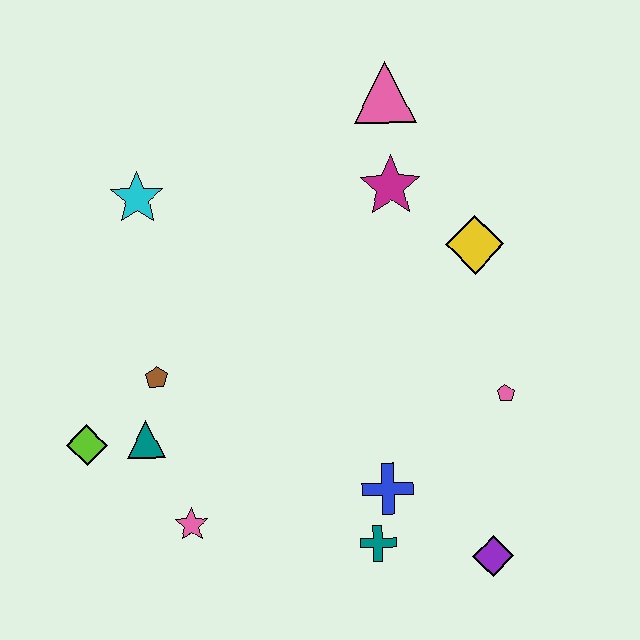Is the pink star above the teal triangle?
No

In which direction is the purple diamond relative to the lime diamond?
The purple diamond is to the right of the lime diamond.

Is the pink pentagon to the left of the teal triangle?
No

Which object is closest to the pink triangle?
The magenta star is closest to the pink triangle.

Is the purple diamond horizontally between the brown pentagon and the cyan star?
No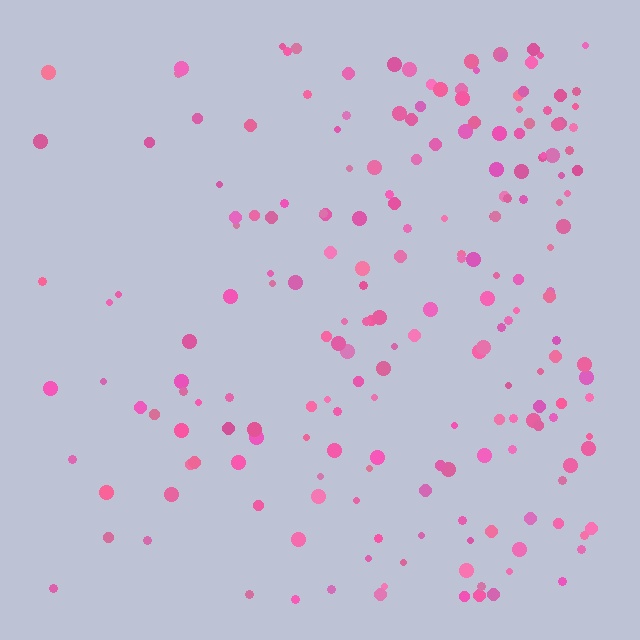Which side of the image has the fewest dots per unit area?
The left.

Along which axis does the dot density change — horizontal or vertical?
Horizontal.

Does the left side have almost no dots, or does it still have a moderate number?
Still a moderate number, just noticeably fewer than the right.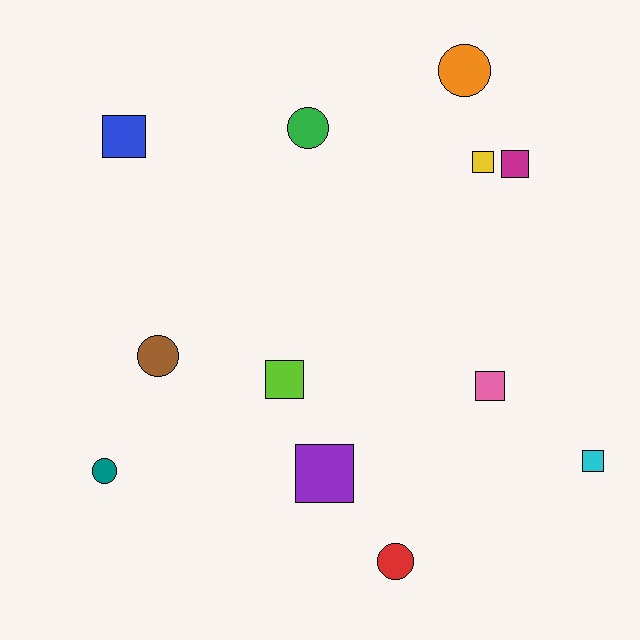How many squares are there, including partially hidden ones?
There are 7 squares.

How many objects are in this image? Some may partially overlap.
There are 12 objects.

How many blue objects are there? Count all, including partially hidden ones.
There is 1 blue object.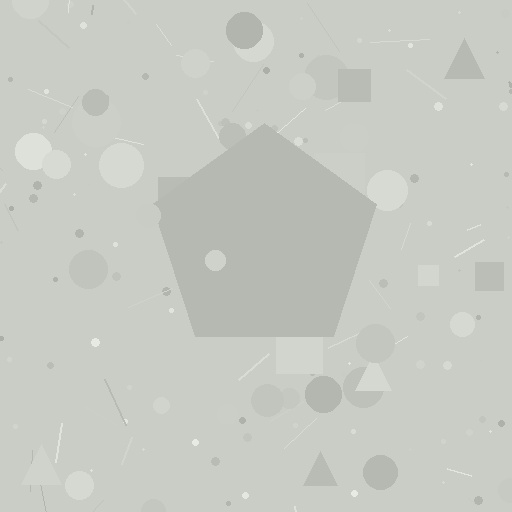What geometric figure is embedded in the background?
A pentagon is embedded in the background.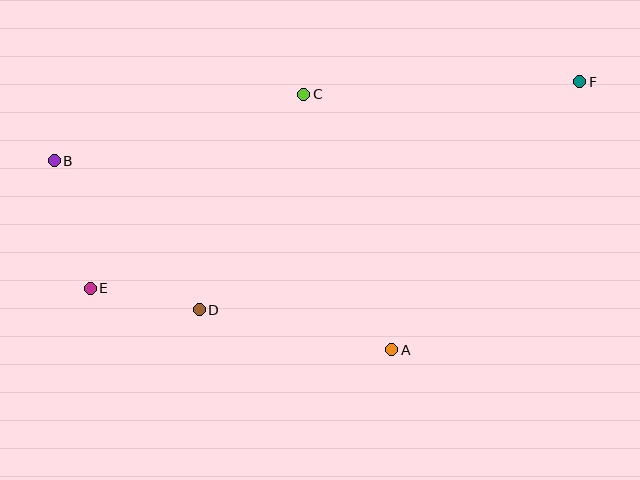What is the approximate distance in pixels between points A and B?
The distance between A and B is approximately 387 pixels.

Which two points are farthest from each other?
Points E and F are farthest from each other.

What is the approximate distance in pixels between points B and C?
The distance between B and C is approximately 258 pixels.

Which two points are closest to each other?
Points D and E are closest to each other.